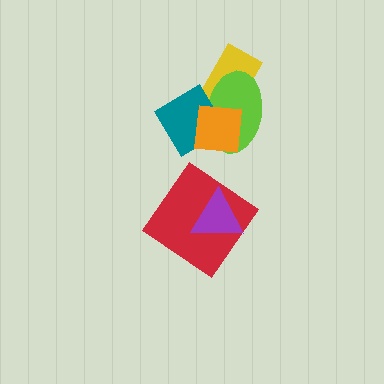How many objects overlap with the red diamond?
1 object overlaps with the red diamond.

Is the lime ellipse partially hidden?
Yes, it is partially covered by another shape.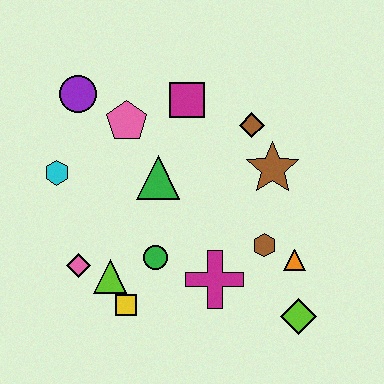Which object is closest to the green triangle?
The pink pentagon is closest to the green triangle.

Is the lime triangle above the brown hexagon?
No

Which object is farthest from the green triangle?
The lime diamond is farthest from the green triangle.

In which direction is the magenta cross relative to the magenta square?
The magenta cross is below the magenta square.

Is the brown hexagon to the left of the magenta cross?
No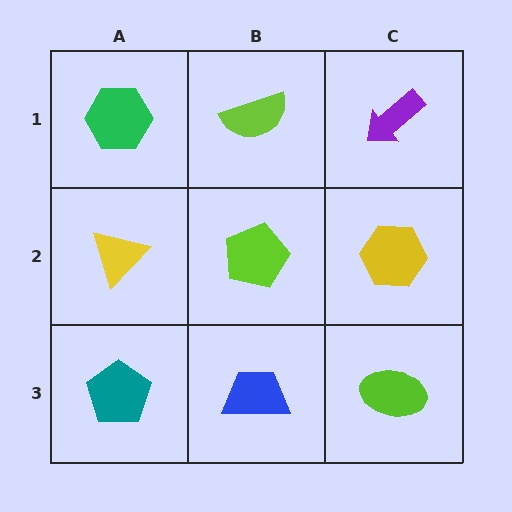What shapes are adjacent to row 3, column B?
A lime pentagon (row 2, column B), a teal pentagon (row 3, column A), a lime ellipse (row 3, column C).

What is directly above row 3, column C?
A yellow hexagon.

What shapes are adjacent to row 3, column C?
A yellow hexagon (row 2, column C), a blue trapezoid (row 3, column B).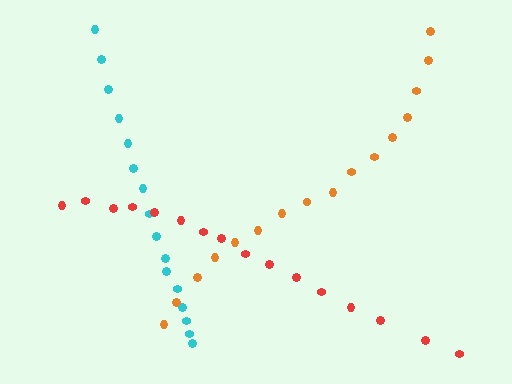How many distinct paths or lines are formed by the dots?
There are 3 distinct paths.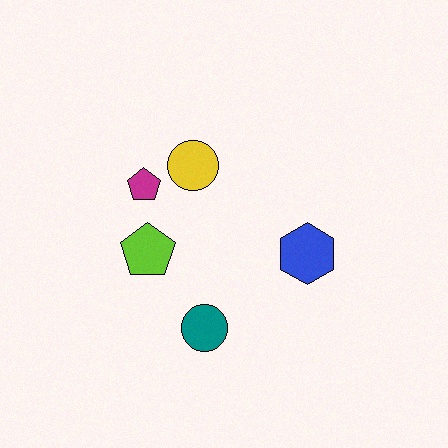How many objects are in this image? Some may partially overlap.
There are 5 objects.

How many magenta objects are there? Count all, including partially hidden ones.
There is 1 magenta object.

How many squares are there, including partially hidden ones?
There are no squares.